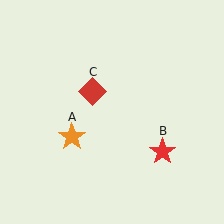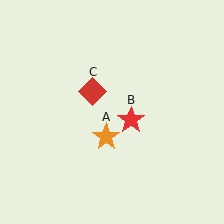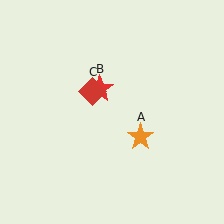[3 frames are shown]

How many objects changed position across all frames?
2 objects changed position: orange star (object A), red star (object B).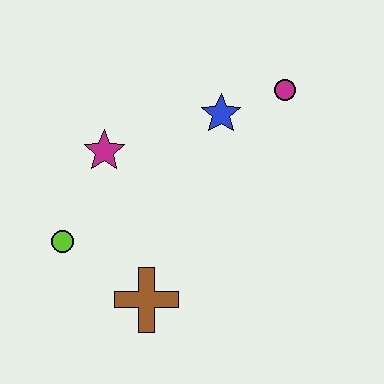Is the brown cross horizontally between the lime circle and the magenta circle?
Yes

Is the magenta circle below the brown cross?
No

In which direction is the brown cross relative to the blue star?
The brown cross is below the blue star.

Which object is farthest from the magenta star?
The magenta circle is farthest from the magenta star.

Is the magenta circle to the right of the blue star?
Yes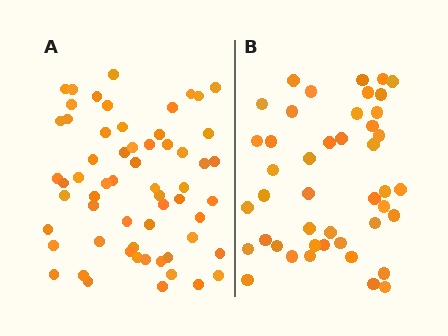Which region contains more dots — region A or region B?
Region A (the left region) has more dots.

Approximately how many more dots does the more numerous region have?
Region A has approximately 15 more dots than region B.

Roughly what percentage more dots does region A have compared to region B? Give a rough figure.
About 35% more.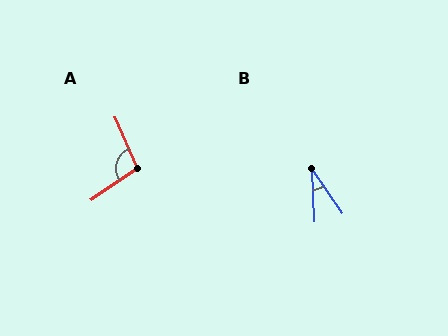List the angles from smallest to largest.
B (32°), A (101°).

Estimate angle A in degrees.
Approximately 101 degrees.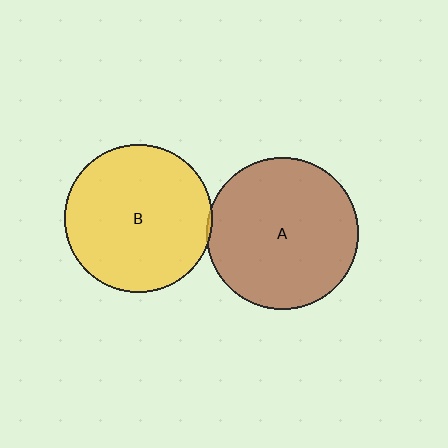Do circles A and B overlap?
Yes.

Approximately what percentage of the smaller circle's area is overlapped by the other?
Approximately 5%.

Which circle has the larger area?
Circle A (brown).